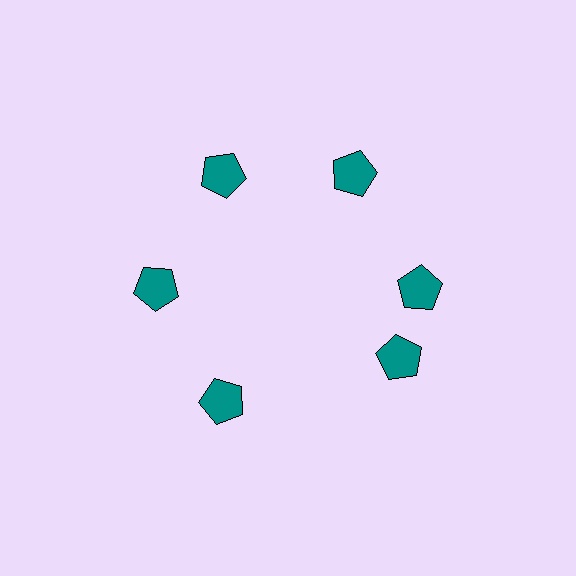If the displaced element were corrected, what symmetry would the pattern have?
It would have 6-fold rotational symmetry — the pattern would map onto itself every 60 degrees.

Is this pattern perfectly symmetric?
No. The 6 teal pentagons are arranged in a ring, but one element near the 5 o'clock position is rotated out of alignment along the ring, breaking the 6-fold rotational symmetry.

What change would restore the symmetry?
The symmetry would be restored by rotating it back into even spacing with its neighbors so that all 6 pentagons sit at equal angles and equal distance from the center.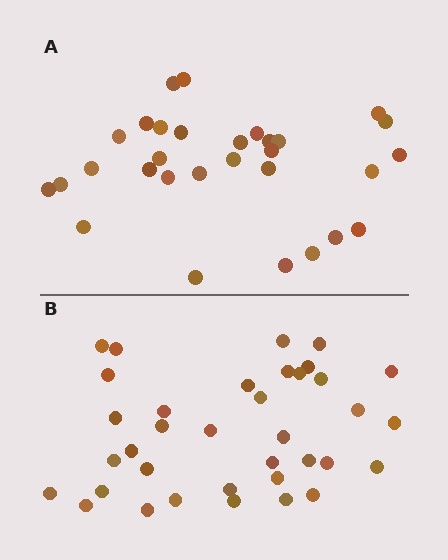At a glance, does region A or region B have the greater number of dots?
Region B (the bottom region) has more dots.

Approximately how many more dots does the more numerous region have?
Region B has about 6 more dots than region A.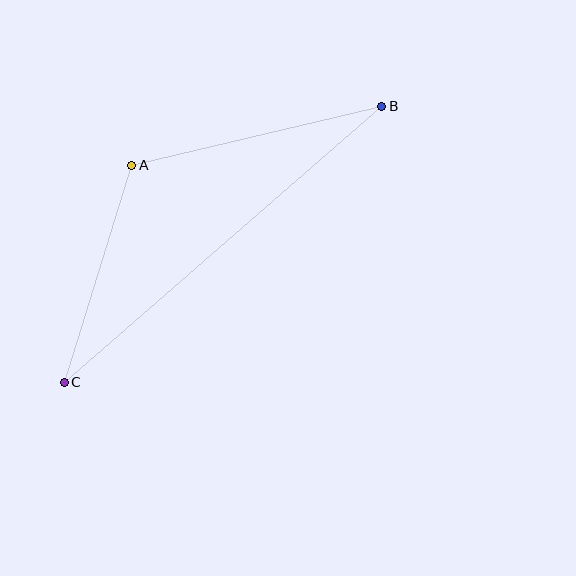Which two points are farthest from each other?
Points B and C are farthest from each other.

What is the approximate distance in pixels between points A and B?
The distance between A and B is approximately 257 pixels.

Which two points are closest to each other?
Points A and C are closest to each other.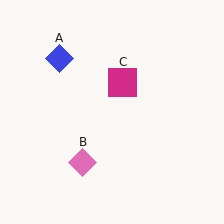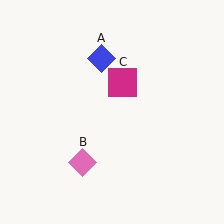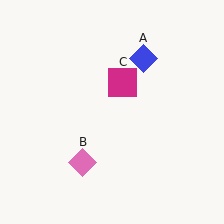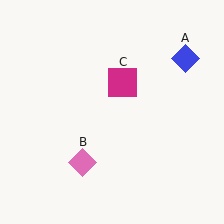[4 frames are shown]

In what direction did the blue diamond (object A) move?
The blue diamond (object A) moved right.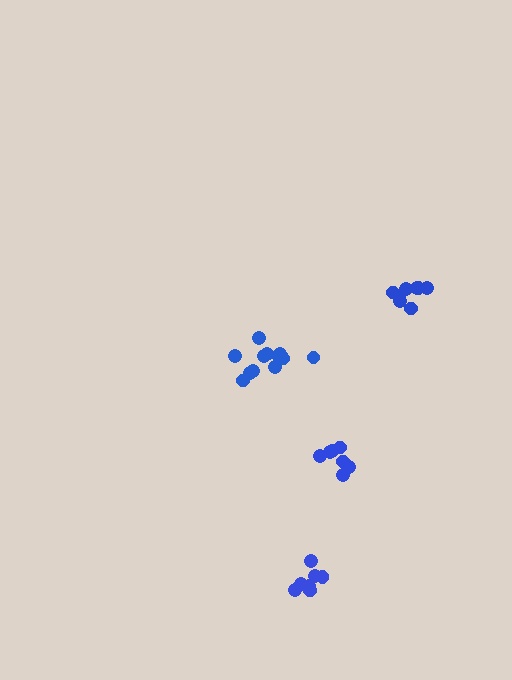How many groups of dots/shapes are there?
There are 4 groups.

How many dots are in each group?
Group 1: 7 dots, Group 2: 13 dots, Group 3: 8 dots, Group 4: 7 dots (35 total).